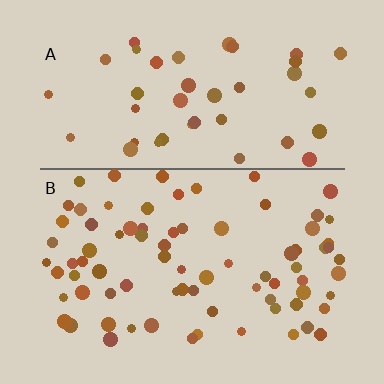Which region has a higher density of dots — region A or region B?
B (the bottom).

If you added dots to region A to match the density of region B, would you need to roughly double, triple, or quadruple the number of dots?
Approximately double.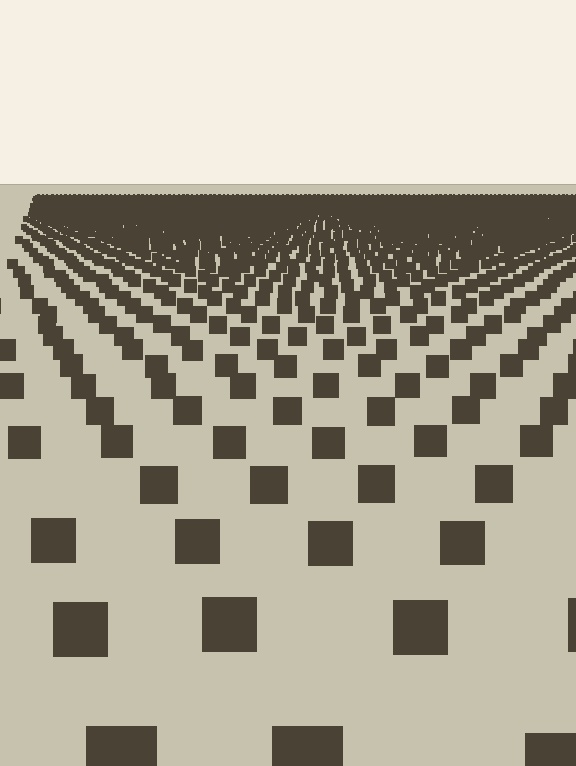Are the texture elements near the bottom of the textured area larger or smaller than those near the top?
Larger. Near the bottom, elements are closer to the viewer and appear at a bigger on-screen size.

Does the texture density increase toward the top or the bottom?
Density increases toward the top.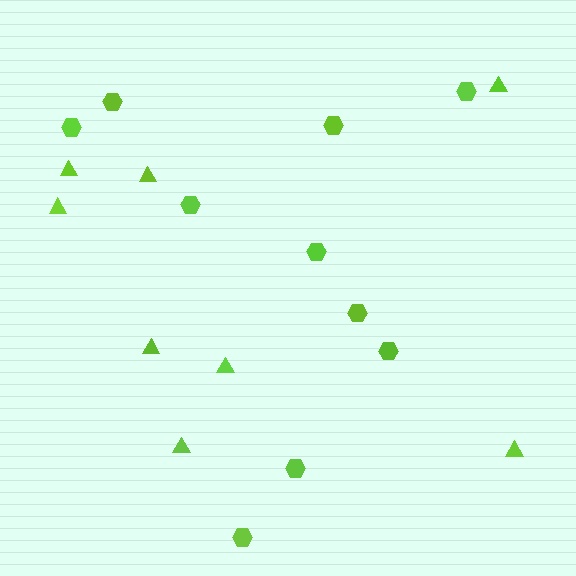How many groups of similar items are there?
There are 2 groups: one group of hexagons (10) and one group of triangles (8).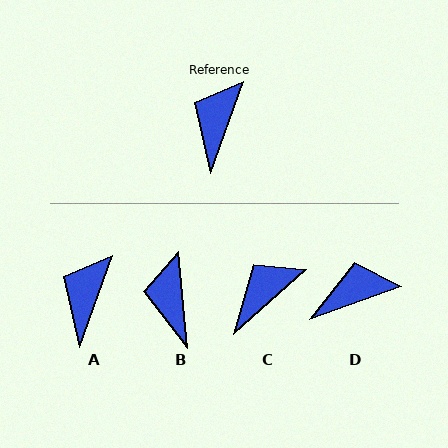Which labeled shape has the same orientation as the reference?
A.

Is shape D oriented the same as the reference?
No, it is off by about 51 degrees.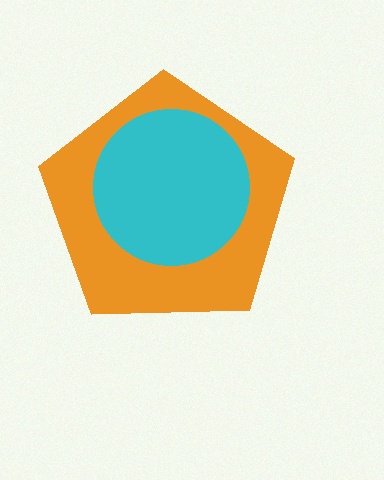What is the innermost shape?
The cyan circle.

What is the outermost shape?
The orange pentagon.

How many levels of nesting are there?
2.